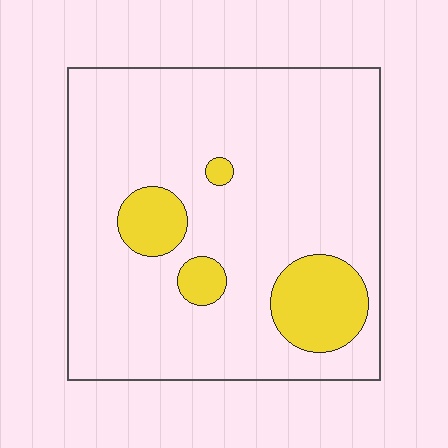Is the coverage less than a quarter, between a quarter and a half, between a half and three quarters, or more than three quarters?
Less than a quarter.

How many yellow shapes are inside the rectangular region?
4.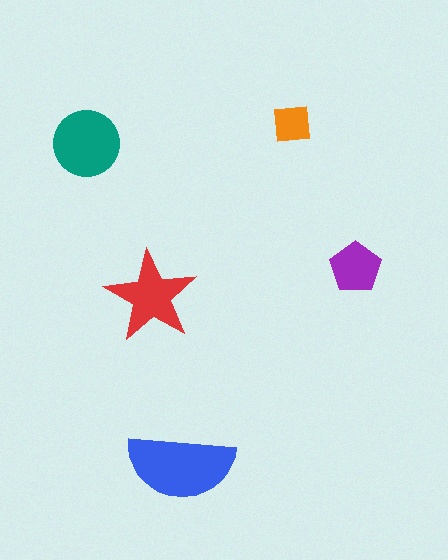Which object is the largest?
The blue semicircle.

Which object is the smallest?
The orange square.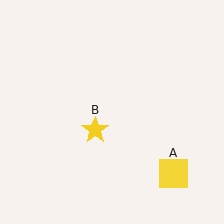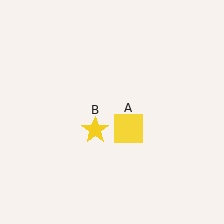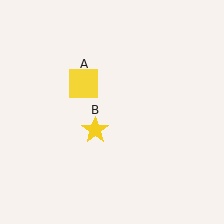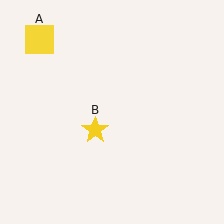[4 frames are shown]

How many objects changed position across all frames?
1 object changed position: yellow square (object A).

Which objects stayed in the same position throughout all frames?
Yellow star (object B) remained stationary.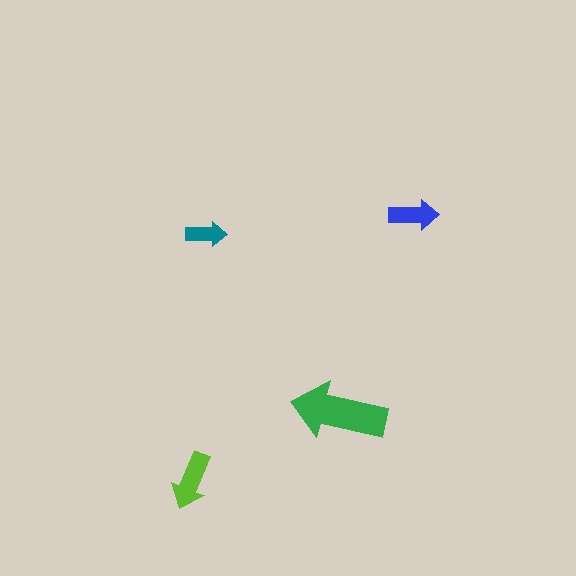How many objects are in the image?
There are 4 objects in the image.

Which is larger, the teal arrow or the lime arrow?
The lime one.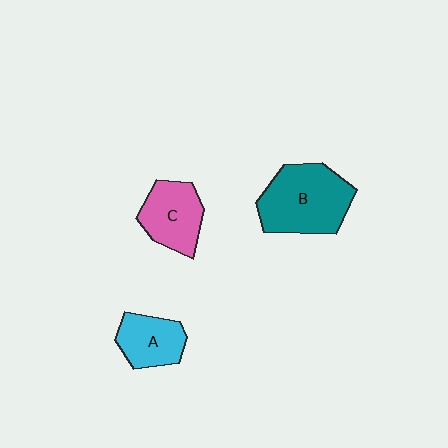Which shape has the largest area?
Shape B (teal).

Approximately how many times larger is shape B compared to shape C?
Approximately 1.5 times.